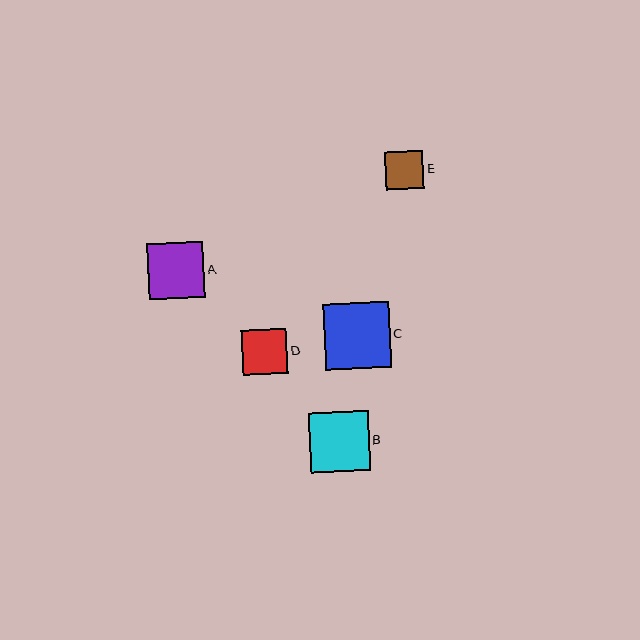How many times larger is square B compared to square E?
Square B is approximately 1.6 times the size of square E.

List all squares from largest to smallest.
From largest to smallest: C, B, A, D, E.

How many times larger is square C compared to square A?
Square C is approximately 1.2 times the size of square A.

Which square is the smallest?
Square E is the smallest with a size of approximately 38 pixels.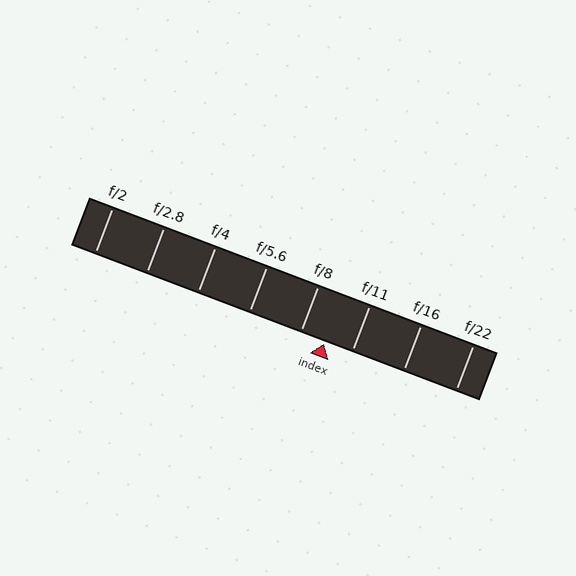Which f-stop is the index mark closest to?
The index mark is closest to f/8.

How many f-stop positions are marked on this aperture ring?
There are 8 f-stop positions marked.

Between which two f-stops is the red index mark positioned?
The index mark is between f/8 and f/11.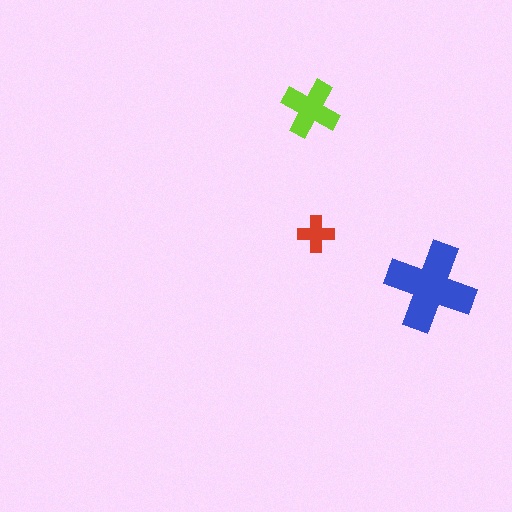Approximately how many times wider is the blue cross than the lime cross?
About 1.5 times wider.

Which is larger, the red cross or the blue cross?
The blue one.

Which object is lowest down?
The blue cross is bottommost.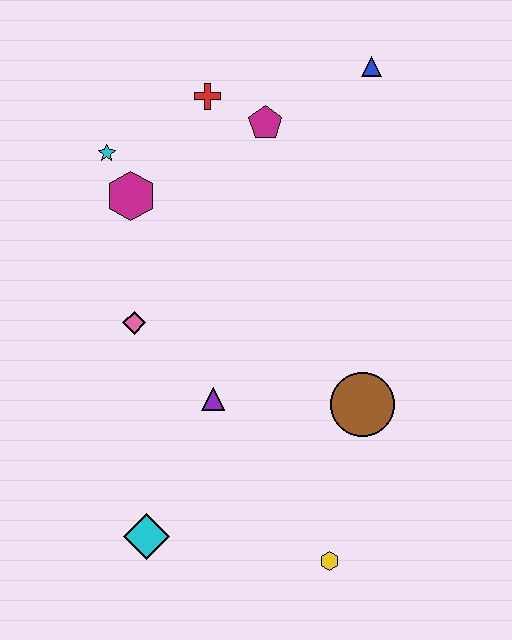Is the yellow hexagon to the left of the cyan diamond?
No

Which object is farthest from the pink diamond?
The blue triangle is farthest from the pink diamond.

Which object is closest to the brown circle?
The purple triangle is closest to the brown circle.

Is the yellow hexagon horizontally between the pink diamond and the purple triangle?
No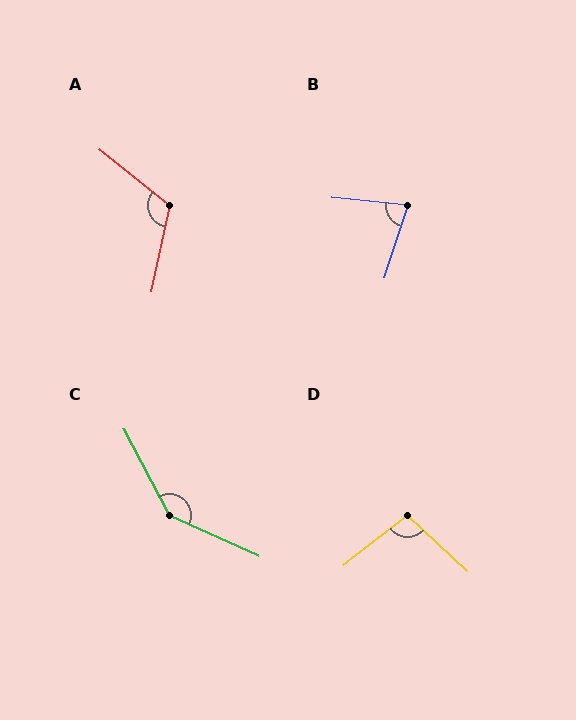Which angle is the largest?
C, at approximately 142 degrees.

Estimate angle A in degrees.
Approximately 116 degrees.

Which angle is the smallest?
B, at approximately 77 degrees.